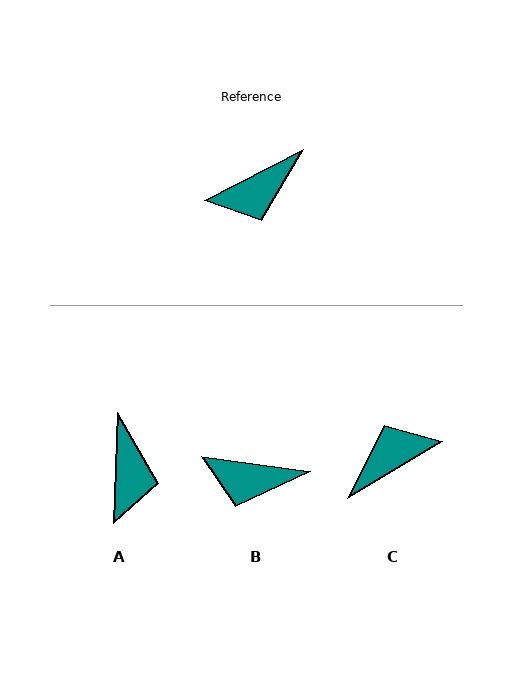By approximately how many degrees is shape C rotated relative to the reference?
Approximately 176 degrees clockwise.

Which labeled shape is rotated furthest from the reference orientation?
C, about 176 degrees away.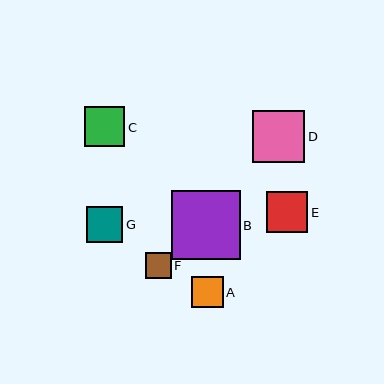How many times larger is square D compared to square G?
Square D is approximately 1.4 times the size of square G.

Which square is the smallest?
Square F is the smallest with a size of approximately 26 pixels.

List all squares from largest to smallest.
From largest to smallest: B, D, E, C, G, A, F.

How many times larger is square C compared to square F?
Square C is approximately 1.6 times the size of square F.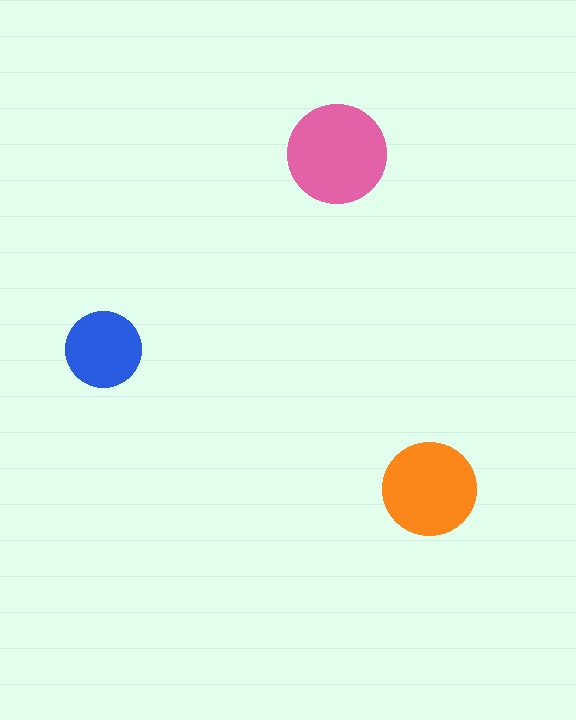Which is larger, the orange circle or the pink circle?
The pink one.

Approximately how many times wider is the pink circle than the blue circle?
About 1.5 times wider.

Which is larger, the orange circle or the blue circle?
The orange one.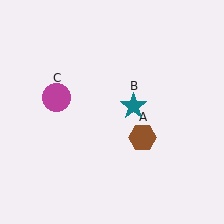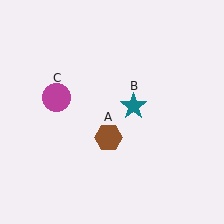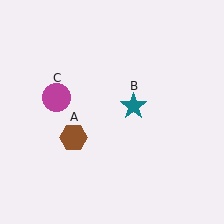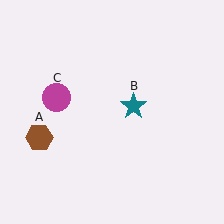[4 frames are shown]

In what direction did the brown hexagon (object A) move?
The brown hexagon (object A) moved left.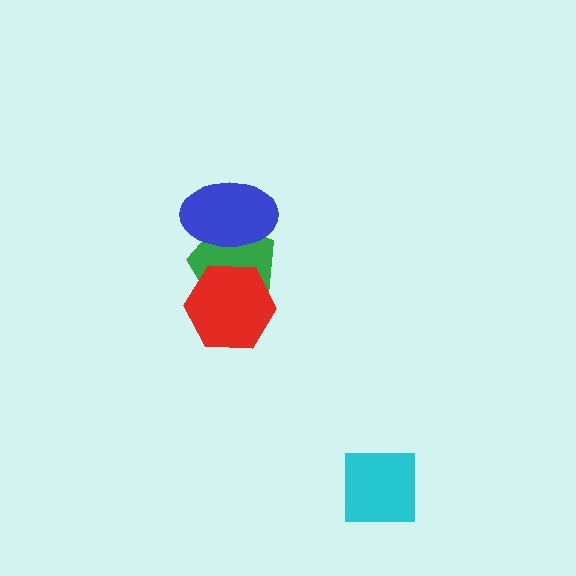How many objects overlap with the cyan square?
0 objects overlap with the cyan square.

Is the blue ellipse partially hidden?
No, no other shape covers it.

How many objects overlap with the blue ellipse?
1 object overlaps with the blue ellipse.